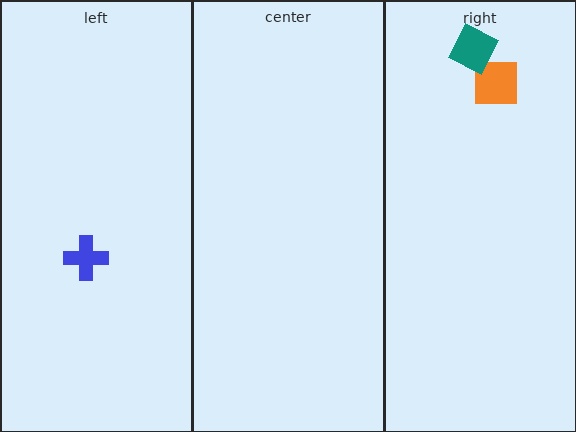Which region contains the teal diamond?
The right region.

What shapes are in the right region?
The orange square, the teal diamond.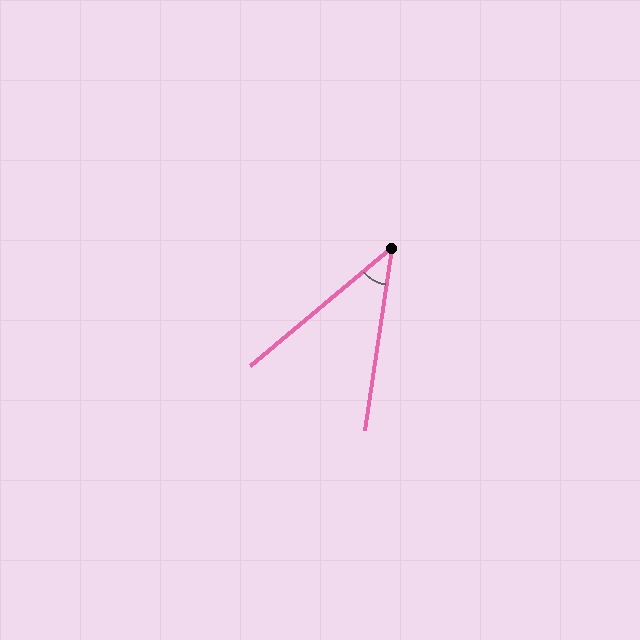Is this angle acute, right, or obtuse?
It is acute.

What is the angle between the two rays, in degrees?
Approximately 42 degrees.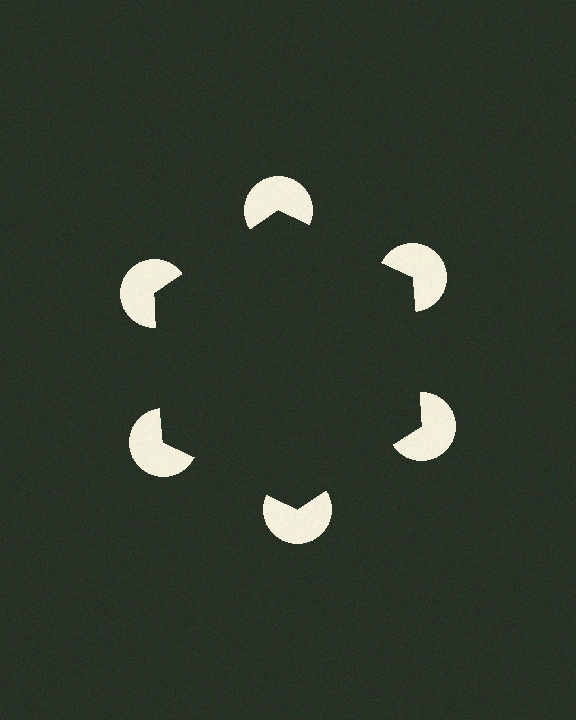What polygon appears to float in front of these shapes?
An illusory hexagon — its edges are inferred from the aligned wedge cuts in the pac-man discs, not physically drawn.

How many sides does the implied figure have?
6 sides.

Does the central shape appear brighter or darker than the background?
It typically appears slightly darker than the background, even though no actual brightness change is drawn.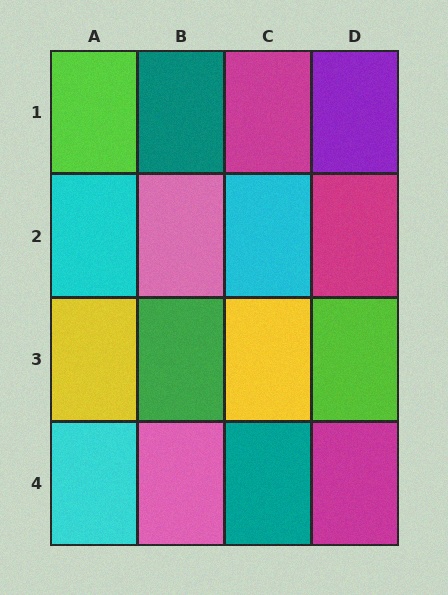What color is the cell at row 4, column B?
Pink.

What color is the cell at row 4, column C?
Teal.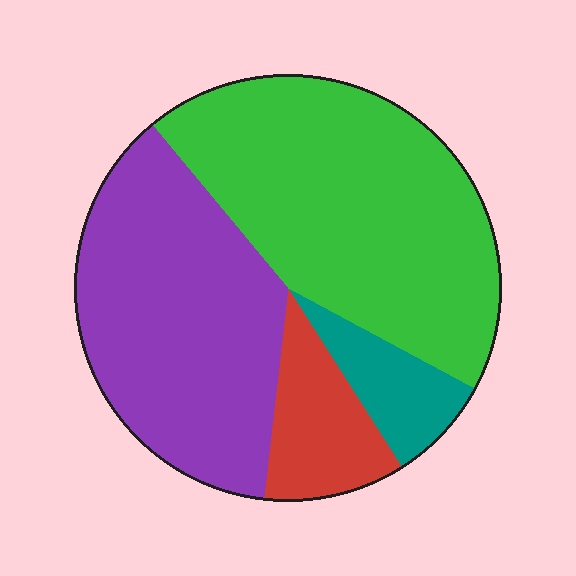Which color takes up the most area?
Green, at roughly 45%.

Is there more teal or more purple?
Purple.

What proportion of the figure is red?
Red takes up about one tenth (1/10) of the figure.